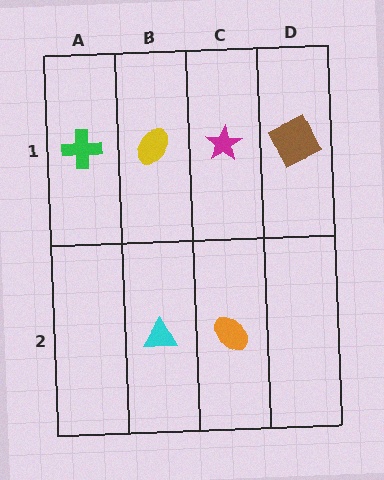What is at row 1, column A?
A green cross.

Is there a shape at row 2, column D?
No, that cell is empty.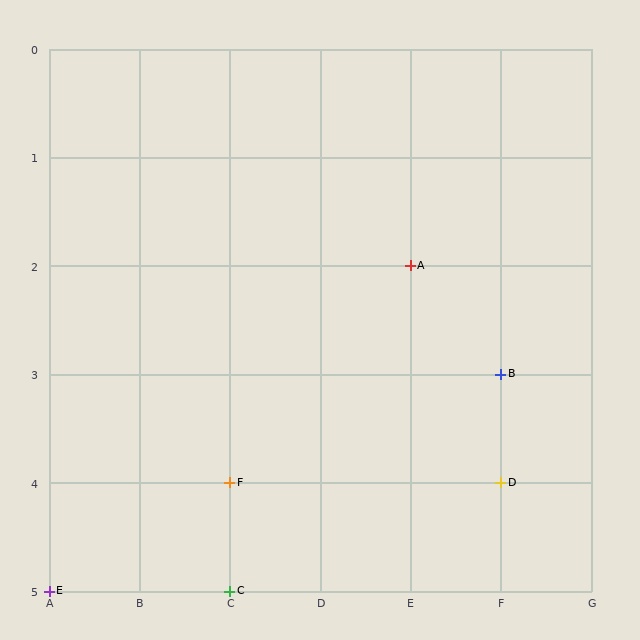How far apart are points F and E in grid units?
Points F and E are 2 columns and 1 row apart (about 2.2 grid units diagonally).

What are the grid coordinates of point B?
Point B is at grid coordinates (F, 3).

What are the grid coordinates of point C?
Point C is at grid coordinates (C, 5).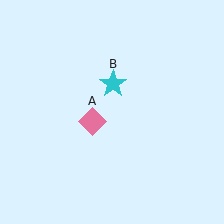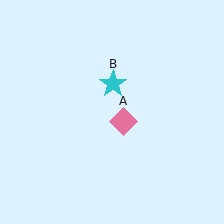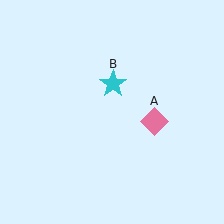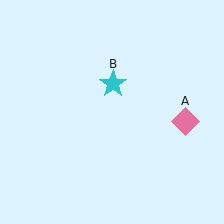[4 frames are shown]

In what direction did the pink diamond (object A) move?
The pink diamond (object A) moved right.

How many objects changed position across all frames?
1 object changed position: pink diamond (object A).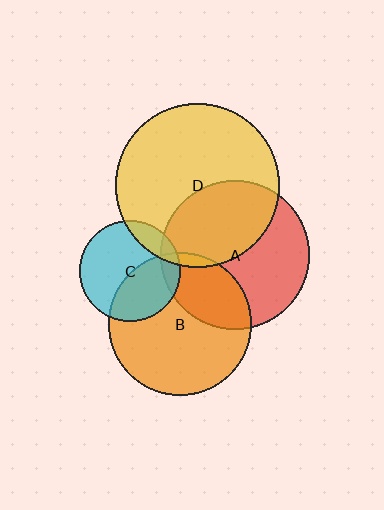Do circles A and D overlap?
Yes.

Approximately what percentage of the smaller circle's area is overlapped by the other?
Approximately 40%.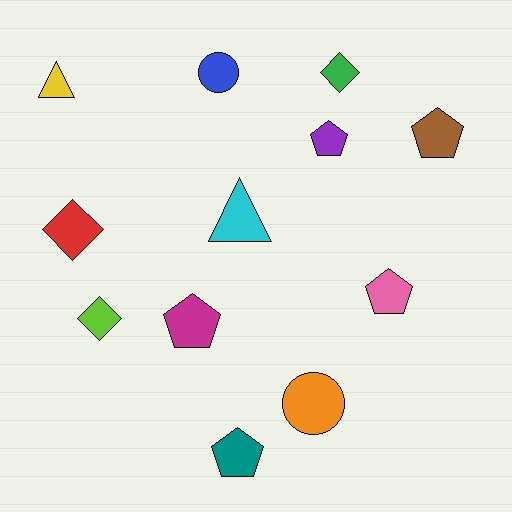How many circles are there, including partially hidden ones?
There are 2 circles.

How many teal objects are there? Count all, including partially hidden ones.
There is 1 teal object.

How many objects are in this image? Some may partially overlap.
There are 12 objects.